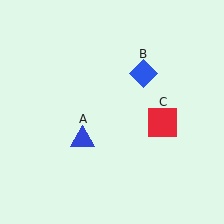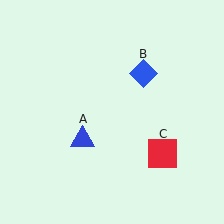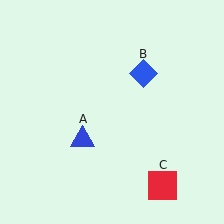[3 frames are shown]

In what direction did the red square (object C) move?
The red square (object C) moved down.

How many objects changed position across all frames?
1 object changed position: red square (object C).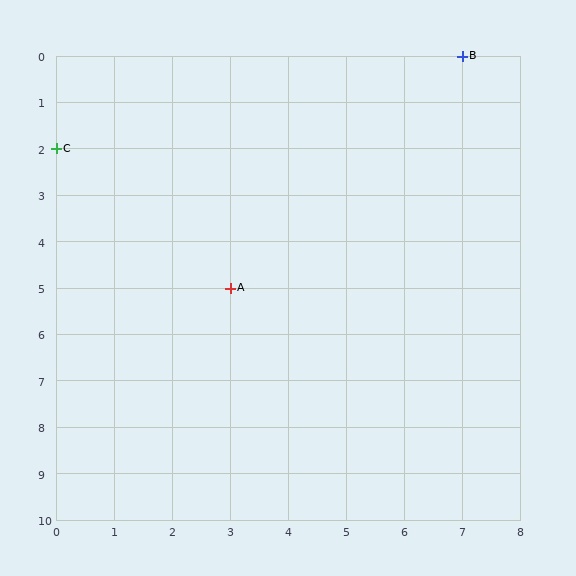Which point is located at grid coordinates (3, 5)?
Point A is at (3, 5).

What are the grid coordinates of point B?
Point B is at grid coordinates (7, 0).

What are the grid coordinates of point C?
Point C is at grid coordinates (0, 2).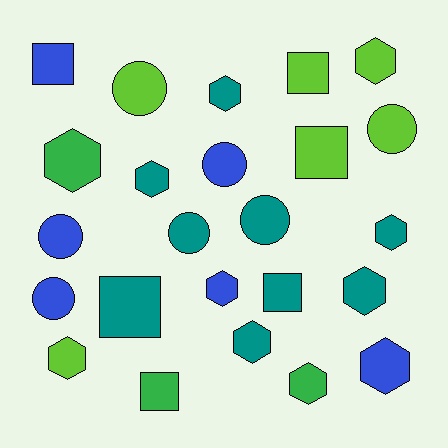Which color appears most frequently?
Teal, with 9 objects.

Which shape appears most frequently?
Hexagon, with 11 objects.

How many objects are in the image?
There are 24 objects.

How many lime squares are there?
There are 2 lime squares.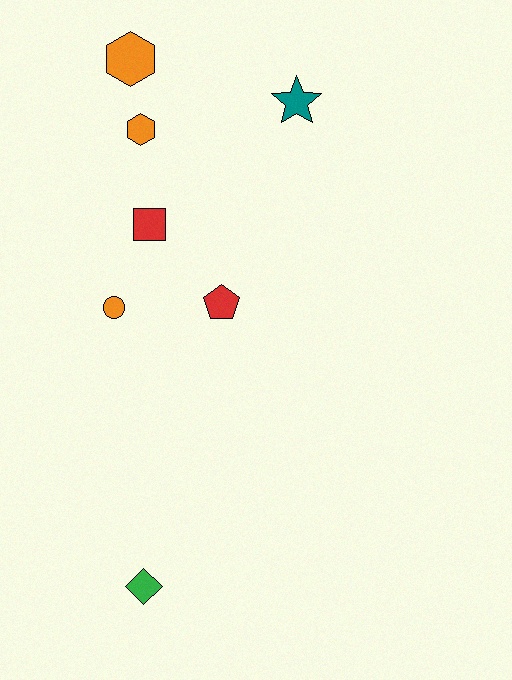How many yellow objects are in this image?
There are no yellow objects.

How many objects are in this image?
There are 7 objects.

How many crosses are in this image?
There are no crosses.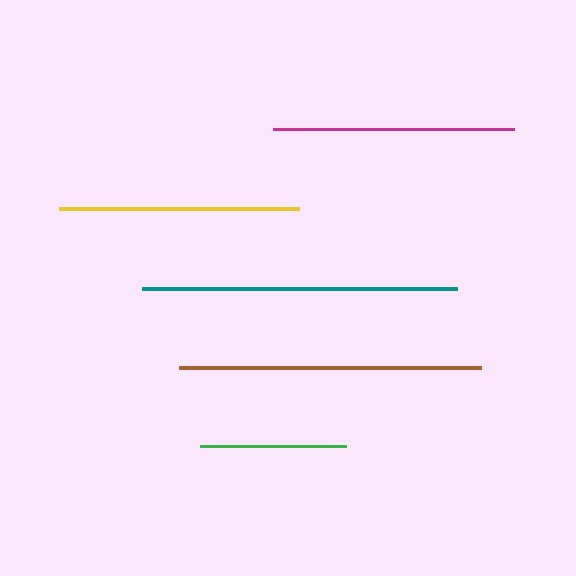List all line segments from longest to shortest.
From longest to shortest: teal, brown, magenta, yellow, green.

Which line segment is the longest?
The teal line is the longest at approximately 315 pixels.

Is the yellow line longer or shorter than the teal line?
The teal line is longer than the yellow line.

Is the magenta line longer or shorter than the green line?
The magenta line is longer than the green line.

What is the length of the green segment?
The green segment is approximately 146 pixels long.